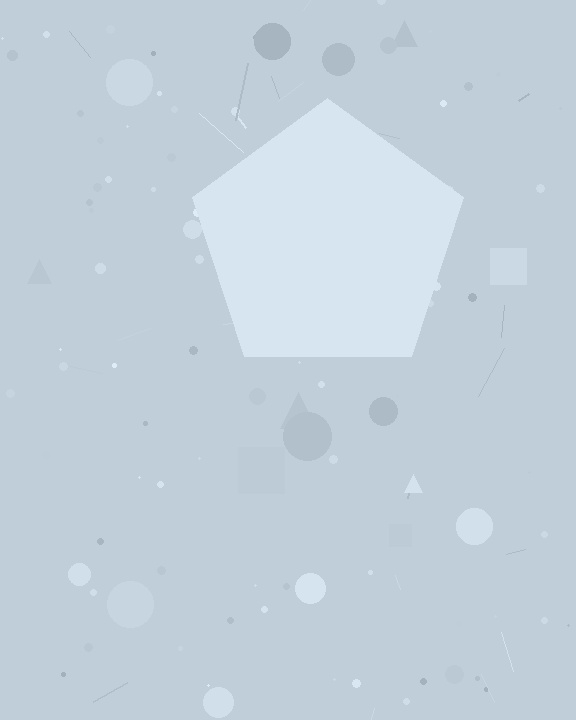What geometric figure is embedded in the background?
A pentagon is embedded in the background.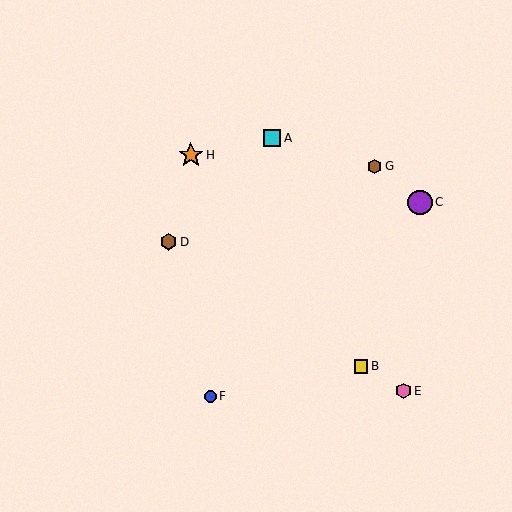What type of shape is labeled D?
Shape D is a brown hexagon.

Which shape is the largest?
The orange star (labeled H) is the largest.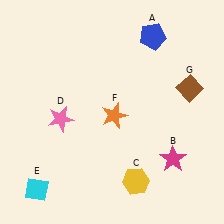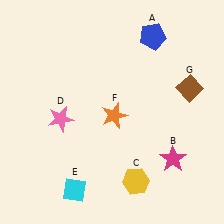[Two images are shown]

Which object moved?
The cyan diamond (E) moved right.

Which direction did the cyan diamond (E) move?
The cyan diamond (E) moved right.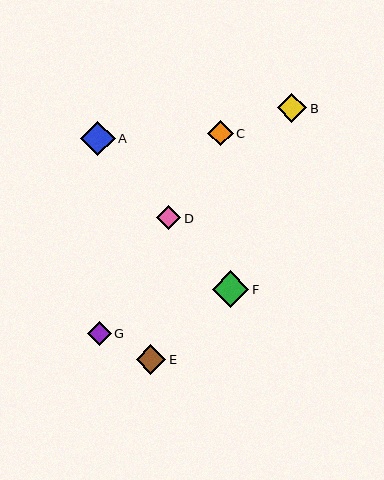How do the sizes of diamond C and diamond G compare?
Diamond C and diamond G are approximately the same size.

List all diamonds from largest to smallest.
From largest to smallest: F, A, E, B, C, G, D.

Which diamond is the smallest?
Diamond D is the smallest with a size of approximately 24 pixels.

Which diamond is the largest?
Diamond F is the largest with a size of approximately 37 pixels.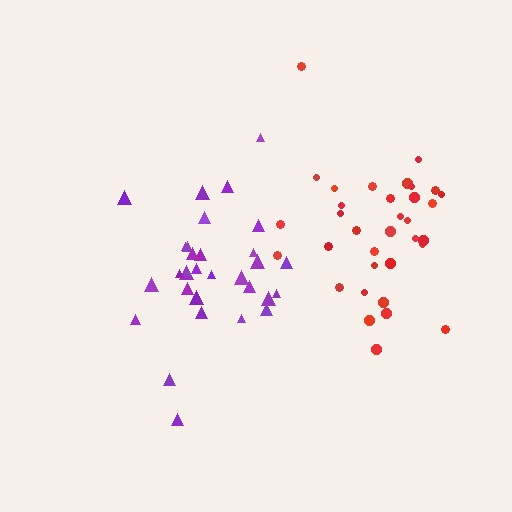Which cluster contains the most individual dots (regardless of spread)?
Red (34).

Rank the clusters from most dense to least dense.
red, purple.